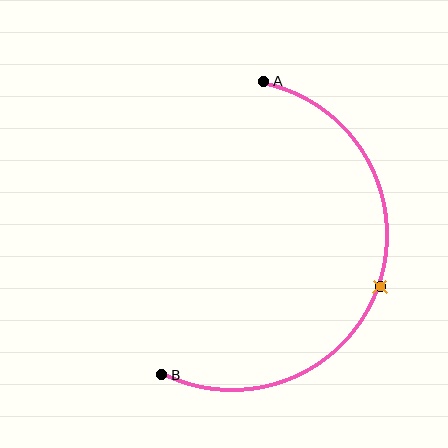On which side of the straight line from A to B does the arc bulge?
The arc bulges to the right of the straight line connecting A and B.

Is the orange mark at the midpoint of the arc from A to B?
Yes. The orange mark lies on the arc at equal arc-length from both A and B — it is the arc midpoint.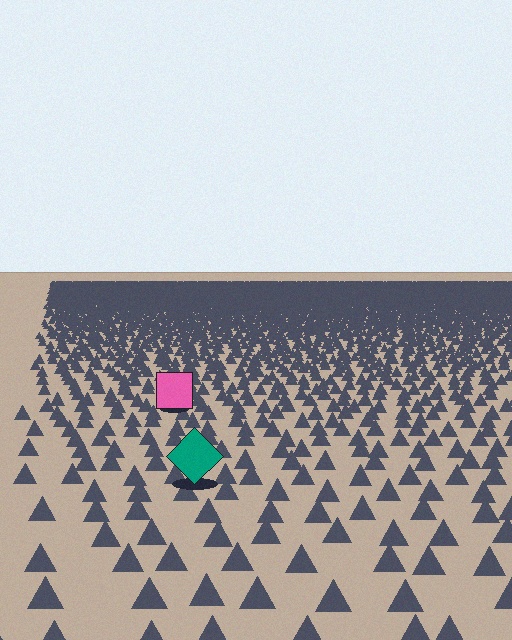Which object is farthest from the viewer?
The pink square is farthest from the viewer. It appears smaller and the ground texture around it is denser.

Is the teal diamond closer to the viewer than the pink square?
Yes. The teal diamond is closer — you can tell from the texture gradient: the ground texture is coarser near it.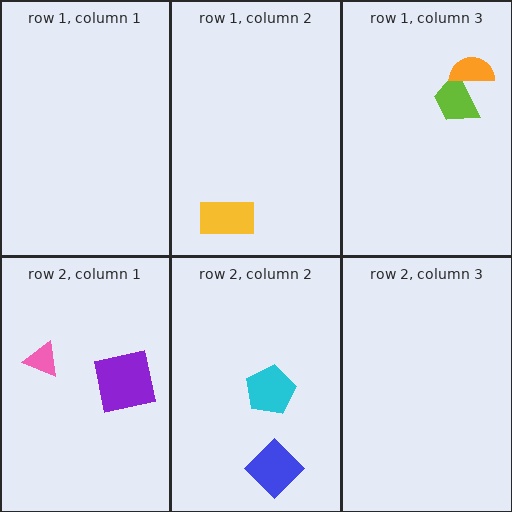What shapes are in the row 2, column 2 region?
The blue diamond, the cyan pentagon.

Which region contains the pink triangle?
The row 2, column 1 region.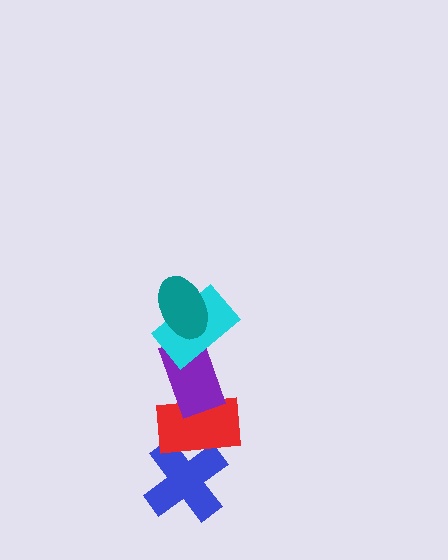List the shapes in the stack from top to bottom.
From top to bottom: the teal ellipse, the cyan rectangle, the purple rectangle, the red rectangle, the blue cross.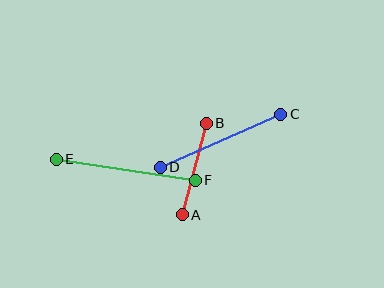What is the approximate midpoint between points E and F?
The midpoint is at approximately (126, 170) pixels.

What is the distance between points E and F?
The distance is approximately 141 pixels.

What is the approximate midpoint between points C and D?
The midpoint is at approximately (220, 141) pixels.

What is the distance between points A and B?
The distance is approximately 95 pixels.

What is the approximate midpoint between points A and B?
The midpoint is at approximately (194, 169) pixels.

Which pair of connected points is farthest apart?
Points E and F are farthest apart.